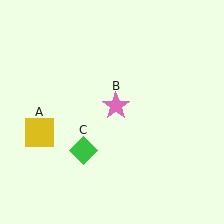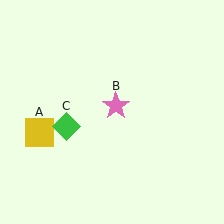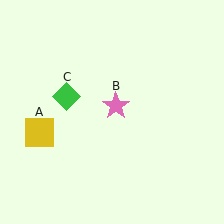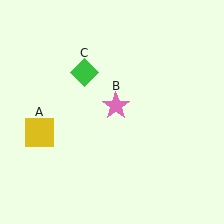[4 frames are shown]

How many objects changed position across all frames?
1 object changed position: green diamond (object C).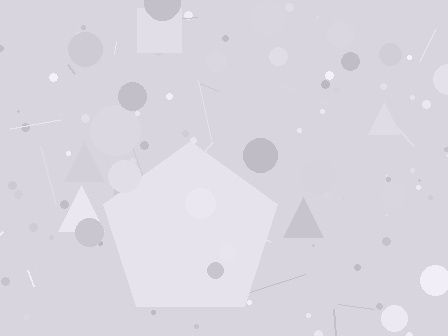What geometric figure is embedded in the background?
A pentagon is embedded in the background.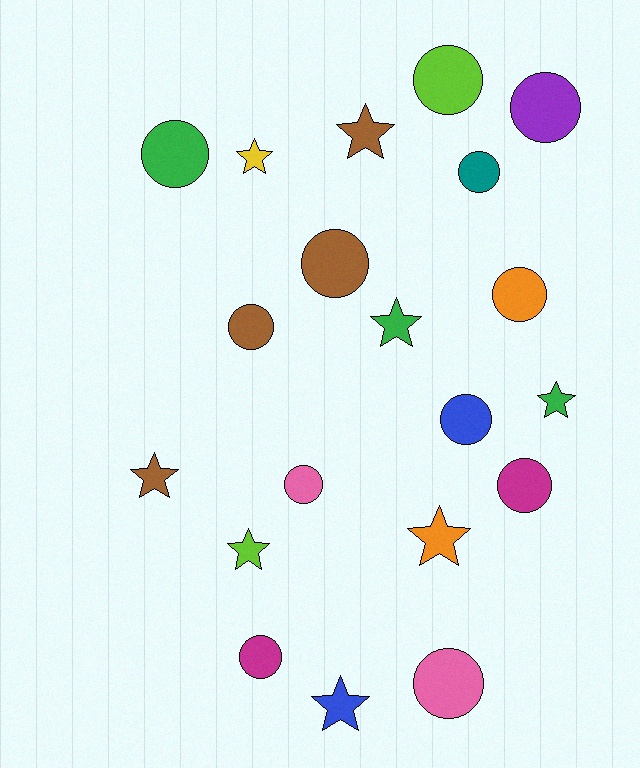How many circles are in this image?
There are 12 circles.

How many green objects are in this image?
There are 3 green objects.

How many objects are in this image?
There are 20 objects.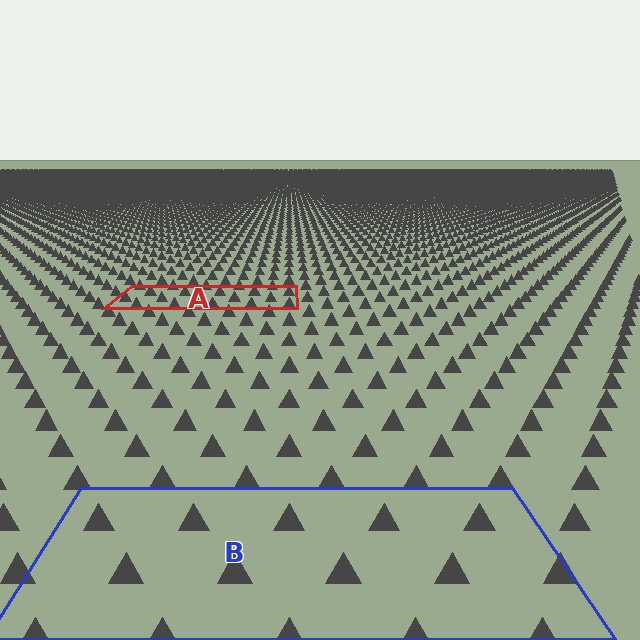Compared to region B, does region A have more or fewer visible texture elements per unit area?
Region A has more texture elements per unit area — they are packed more densely because it is farther away.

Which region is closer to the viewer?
Region B is closer. The texture elements there are larger and more spread out.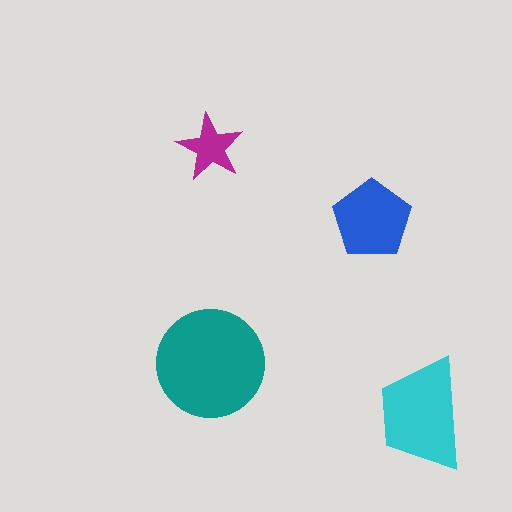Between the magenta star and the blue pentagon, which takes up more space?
The blue pentagon.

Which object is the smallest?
The magenta star.